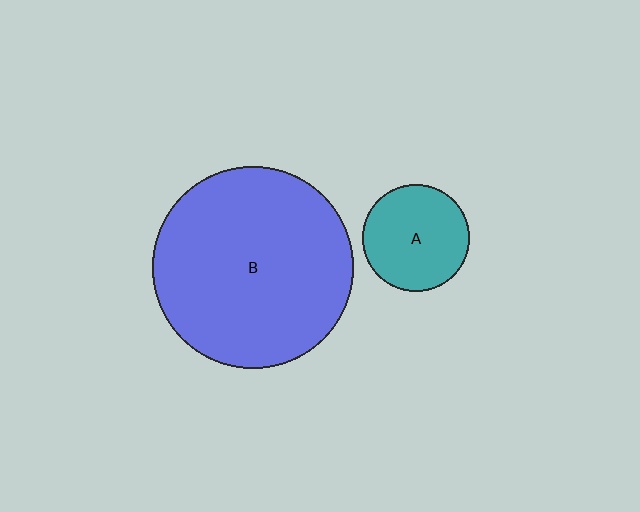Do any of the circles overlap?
No, none of the circles overlap.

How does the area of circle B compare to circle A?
Approximately 3.5 times.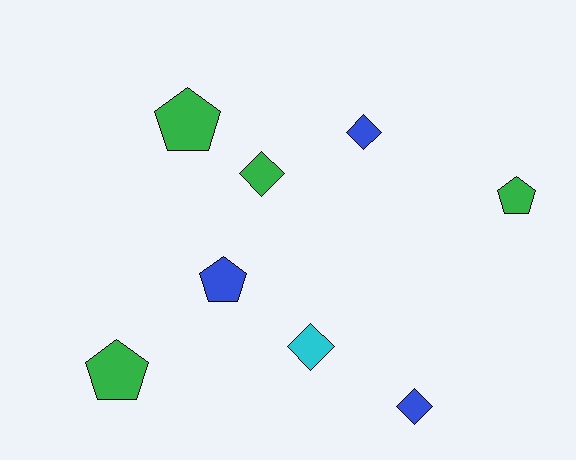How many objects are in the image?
There are 8 objects.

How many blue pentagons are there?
There is 1 blue pentagon.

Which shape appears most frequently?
Diamond, with 4 objects.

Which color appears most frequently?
Green, with 4 objects.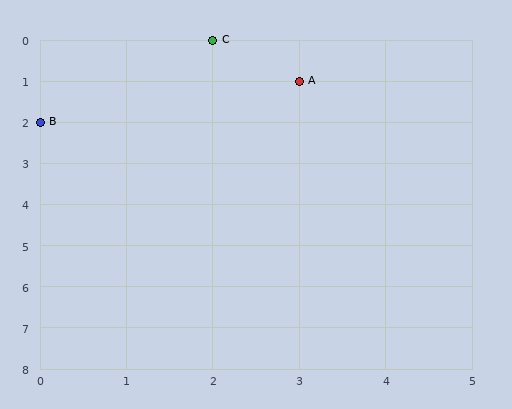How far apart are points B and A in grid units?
Points B and A are 3 columns and 1 row apart (about 3.2 grid units diagonally).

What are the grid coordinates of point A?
Point A is at grid coordinates (3, 1).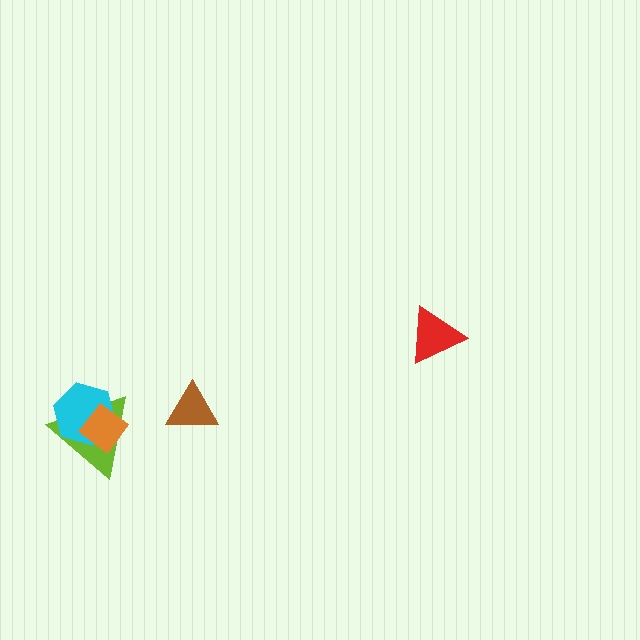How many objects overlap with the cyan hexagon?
2 objects overlap with the cyan hexagon.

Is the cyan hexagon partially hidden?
Yes, it is partially covered by another shape.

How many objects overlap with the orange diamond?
2 objects overlap with the orange diamond.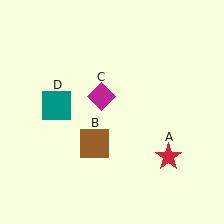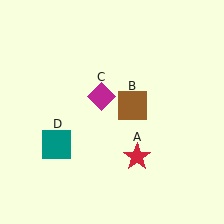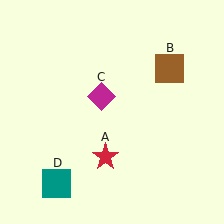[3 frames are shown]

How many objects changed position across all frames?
3 objects changed position: red star (object A), brown square (object B), teal square (object D).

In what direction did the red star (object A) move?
The red star (object A) moved left.